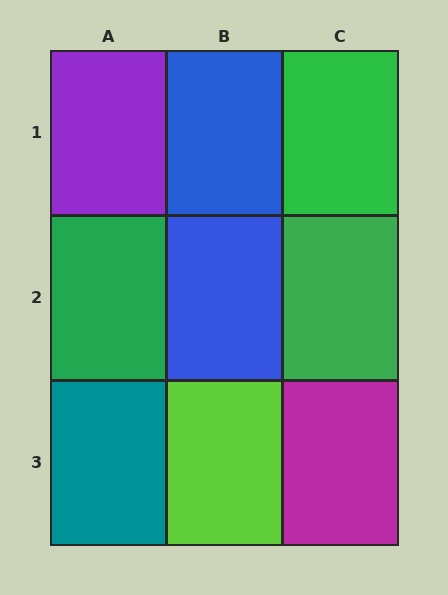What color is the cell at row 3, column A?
Teal.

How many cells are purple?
1 cell is purple.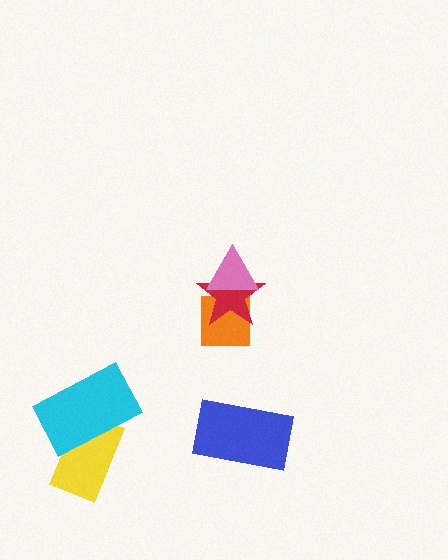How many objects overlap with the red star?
2 objects overlap with the red star.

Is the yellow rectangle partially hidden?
Yes, it is partially covered by another shape.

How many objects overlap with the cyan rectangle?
1 object overlaps with the cyan rectangle.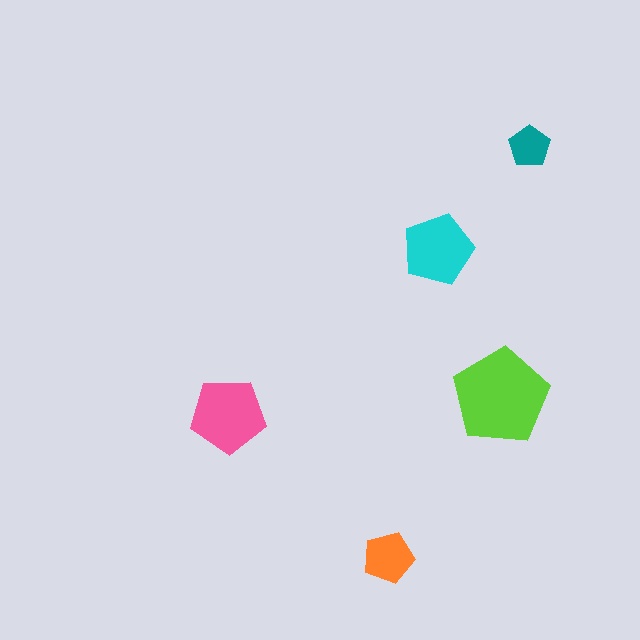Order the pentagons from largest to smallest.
the lime one, the pink one, the cyan one, the orange one, the teal one.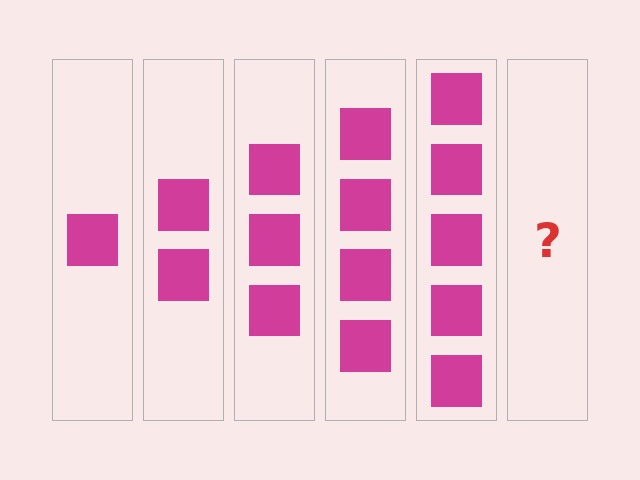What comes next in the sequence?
The next element should be 6 squares.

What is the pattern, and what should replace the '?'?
The pattern is that each step adds one more square. The '?' should be 6 squares.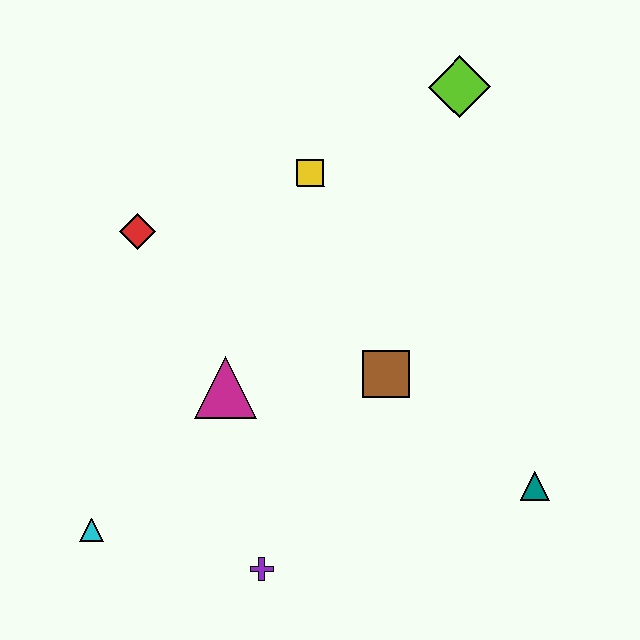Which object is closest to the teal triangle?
The brown square is closest to the teal triangle.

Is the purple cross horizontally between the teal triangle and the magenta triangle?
Yes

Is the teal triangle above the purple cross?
Yes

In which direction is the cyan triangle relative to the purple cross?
The cyan triangle is to the left of the purple cross.